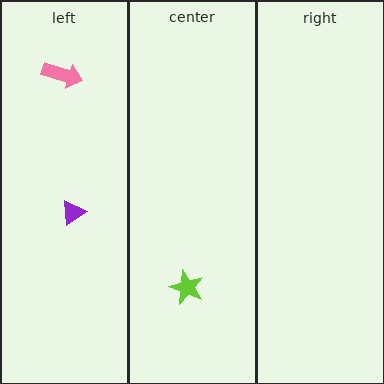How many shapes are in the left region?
2.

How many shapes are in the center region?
1.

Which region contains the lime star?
The center region.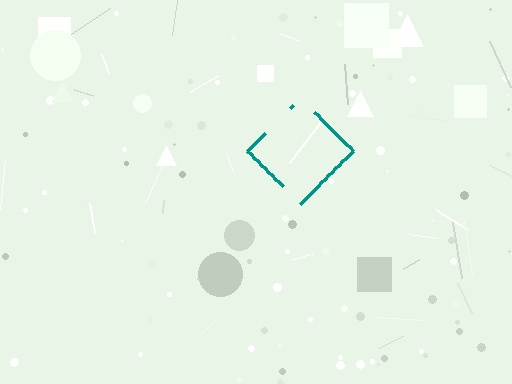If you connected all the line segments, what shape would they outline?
They would outline a diamond.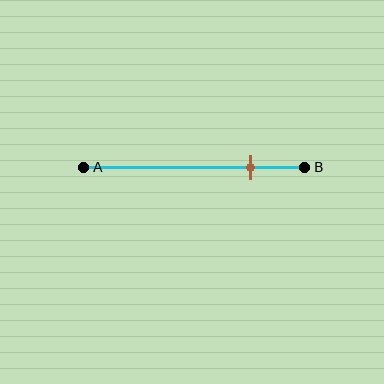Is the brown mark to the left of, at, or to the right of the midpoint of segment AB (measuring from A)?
The brown mark is to the right of the midpoint of segment AB.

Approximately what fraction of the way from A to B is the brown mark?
The brown mark is approximately 75% of the way from A to B.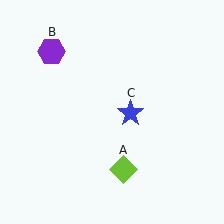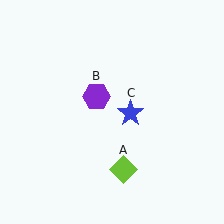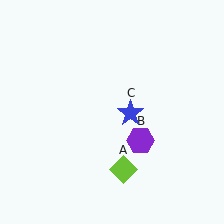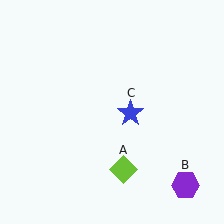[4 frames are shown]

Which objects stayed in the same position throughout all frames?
Lime diamond (object A) and blue star (object C) remained stationary.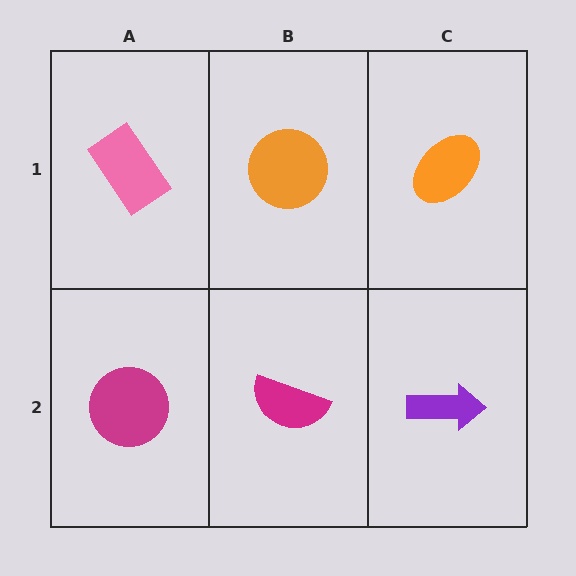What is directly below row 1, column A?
A magenta circle.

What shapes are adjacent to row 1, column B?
A magenta semicircle (row 2, column B), a pink rectangle (row 1, column A), an orange ellipse (row 1, column C).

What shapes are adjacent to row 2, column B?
An orange circle (row 1, column B), a magenta circle (row 2, column A), a purple arrow (row 2, column C).